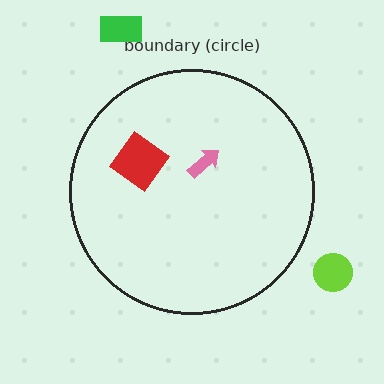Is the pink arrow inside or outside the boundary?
Inside.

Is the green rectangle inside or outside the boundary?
Outside.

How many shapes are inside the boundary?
2 inside, 2 outside.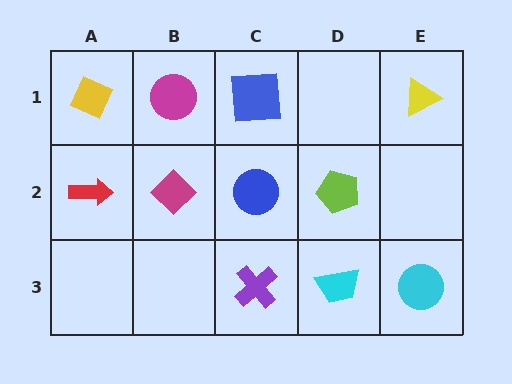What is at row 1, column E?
A yellow triangle.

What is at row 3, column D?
A cyan trapezoid.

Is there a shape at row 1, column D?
No, that cell is empty.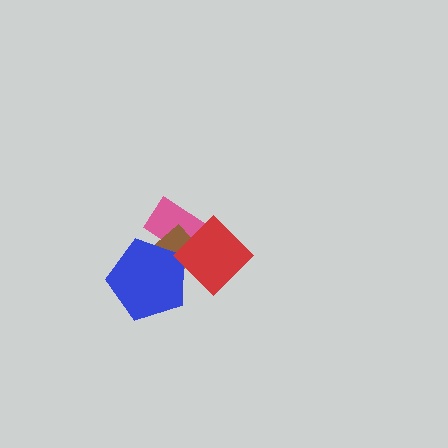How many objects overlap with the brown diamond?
3 objects overlap with the brown diamond.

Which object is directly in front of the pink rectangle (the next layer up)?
The brown diamond is directly in front of the pink rectangle.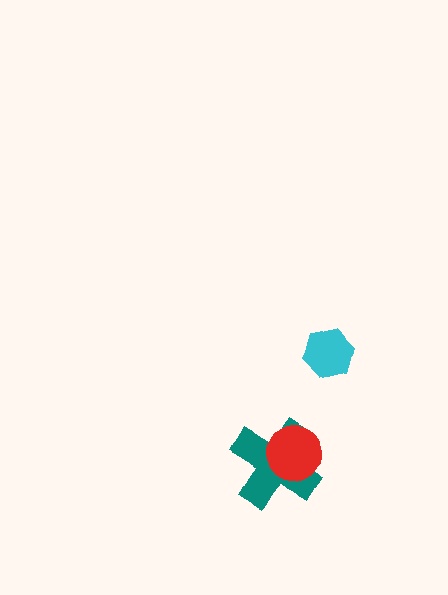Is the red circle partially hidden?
No, no other shape covers it.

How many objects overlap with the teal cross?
1 object overlaps with the teal cross.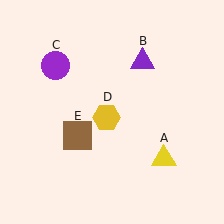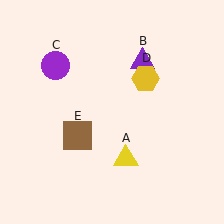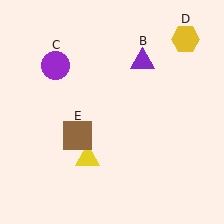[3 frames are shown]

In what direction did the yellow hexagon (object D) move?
The yellow hexagon (object D) moved up and to the right.